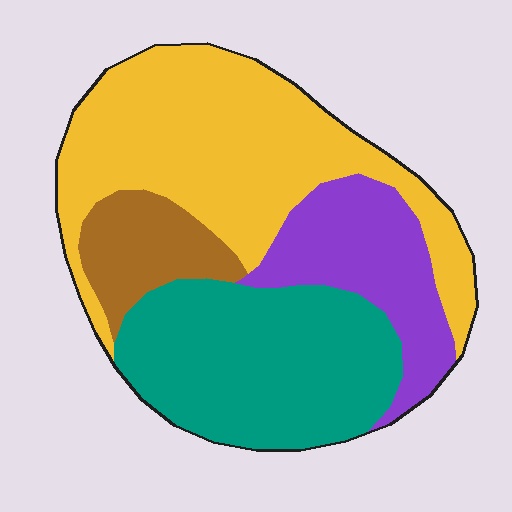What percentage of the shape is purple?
Purple takes up about one sixth (1/6) of the shape.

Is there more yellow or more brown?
Yellow.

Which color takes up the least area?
Brown, at roughly 10%.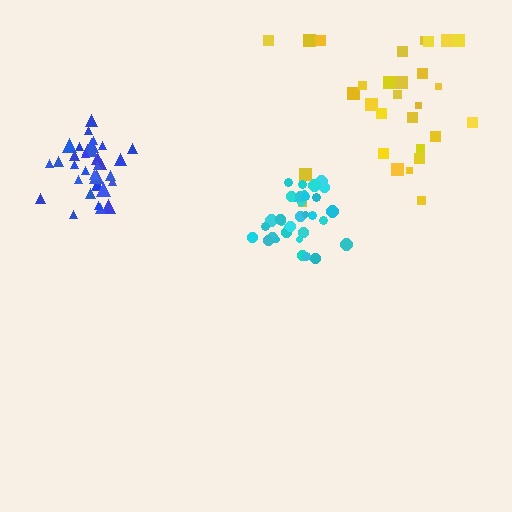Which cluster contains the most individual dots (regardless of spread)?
Cyan (35).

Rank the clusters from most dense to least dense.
cyan, blue, yellow.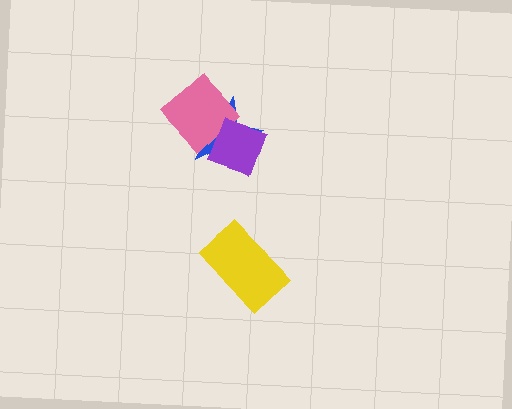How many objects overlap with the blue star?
2 objects overlap with the blue star.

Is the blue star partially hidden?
Yes, it is partially covered by another shape.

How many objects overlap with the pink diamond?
2 objects overlap with the pink diamond.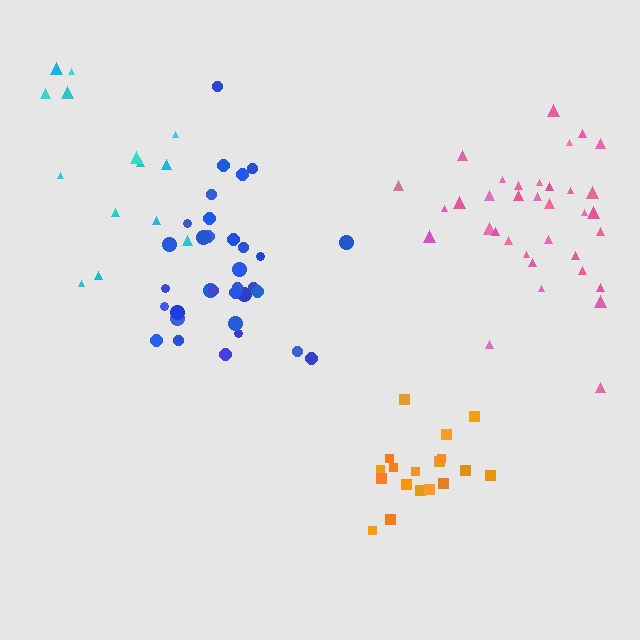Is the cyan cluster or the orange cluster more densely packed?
Orange.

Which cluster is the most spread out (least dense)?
Cyan.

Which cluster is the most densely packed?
Blue.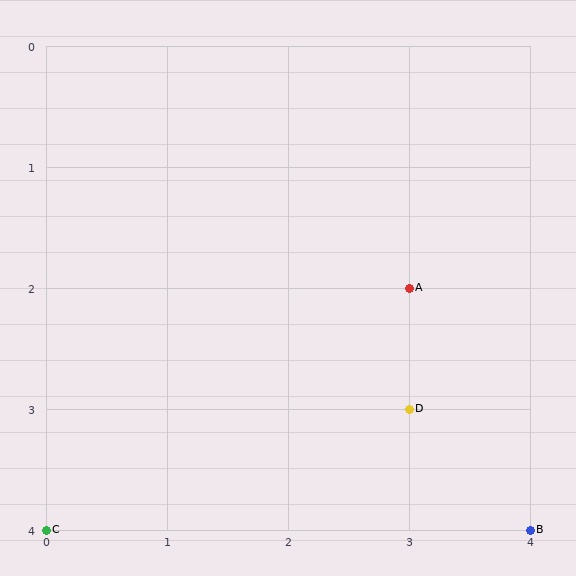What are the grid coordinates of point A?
Point A is at grid coordinates (3, 2).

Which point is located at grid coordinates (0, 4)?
Point C is at (0, 4).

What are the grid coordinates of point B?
Point B is at grid coordinates (4, 4).